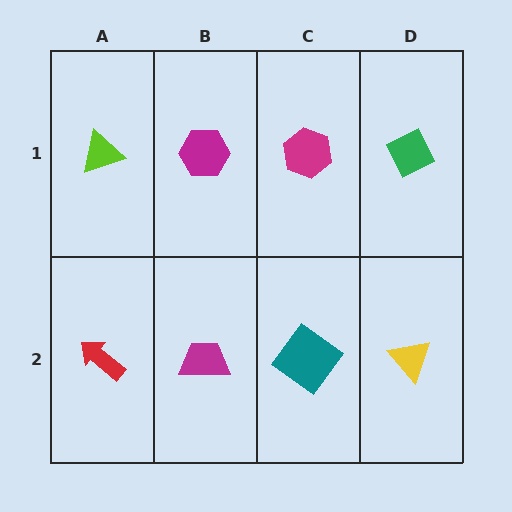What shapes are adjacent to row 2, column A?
A lime triangle (row 1, column A), a magenta trapezoid (row 2, column B).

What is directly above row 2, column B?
A magenta hexagon.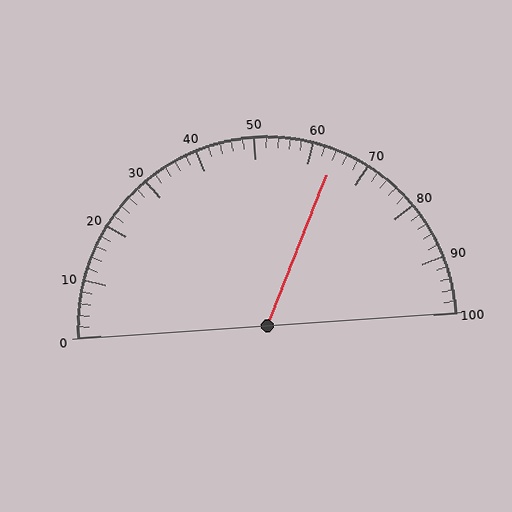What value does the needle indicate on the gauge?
The needle indicates approximately 64.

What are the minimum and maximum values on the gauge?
The gauge ranges from 0 to 100.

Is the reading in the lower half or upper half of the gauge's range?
The reading is in the upper half of the range (0 to 100).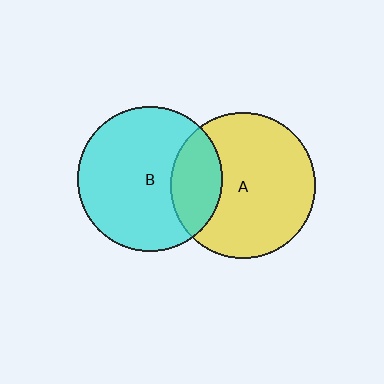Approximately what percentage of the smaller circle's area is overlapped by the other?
Approximately 25%.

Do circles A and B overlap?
Yes.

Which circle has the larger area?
Circle A (yellow).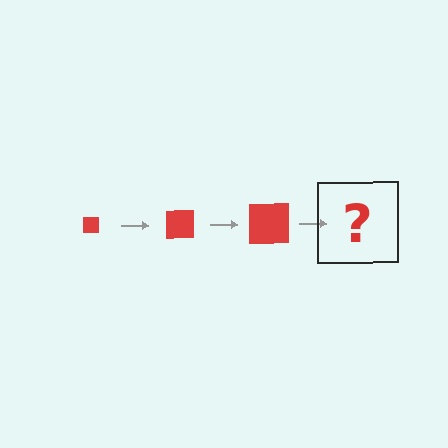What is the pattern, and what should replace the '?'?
The pattern is that the square gets progressively larger each step. The '?' should be a red square, larger than the previous one.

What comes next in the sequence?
The next element should be a red square, larger than the previous one.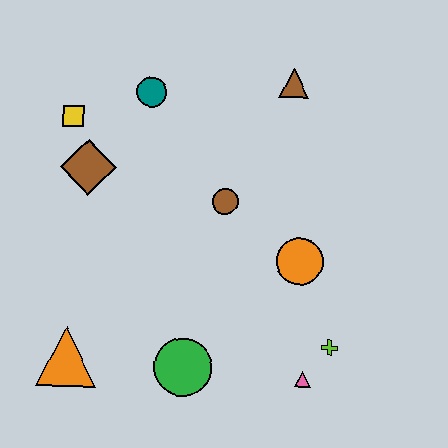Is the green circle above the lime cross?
No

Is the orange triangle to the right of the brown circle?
No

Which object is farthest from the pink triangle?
The yellow square is farthest from the pink triangle.